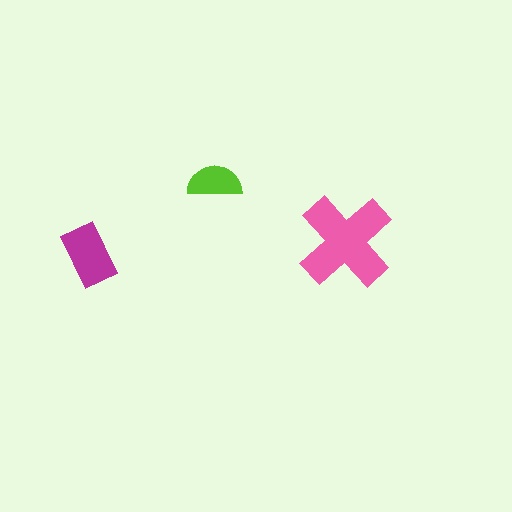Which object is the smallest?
The lime semicircle.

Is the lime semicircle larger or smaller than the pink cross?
Smaller.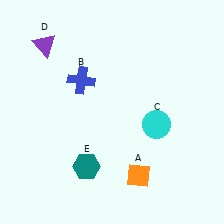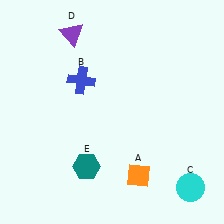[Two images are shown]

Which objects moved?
The objects that moved are: the cyan circle (C), the purple triangle (D).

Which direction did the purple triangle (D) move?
The purple triangle (D) moved right.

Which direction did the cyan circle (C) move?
The cyan circle (C) moved down.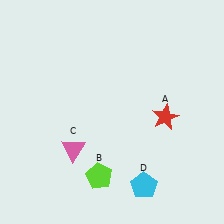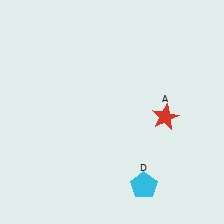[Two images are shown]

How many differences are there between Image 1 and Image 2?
There are 2 differences between the two images.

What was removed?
The pink triangle (C), the lime pentagon (B) were removed in Image 2.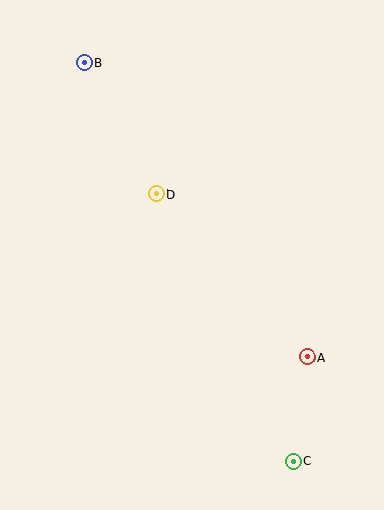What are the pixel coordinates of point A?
Point A is at (307, 357).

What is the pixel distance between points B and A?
The distance between B and A is 369 pixels.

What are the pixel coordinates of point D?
Point D is at (157, 194).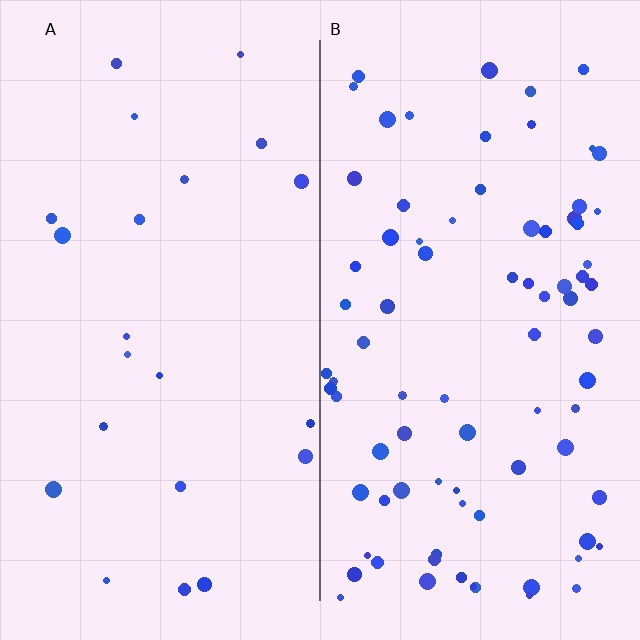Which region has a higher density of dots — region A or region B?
B (the right).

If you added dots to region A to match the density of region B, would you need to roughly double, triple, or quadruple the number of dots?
Approximately quadruple.